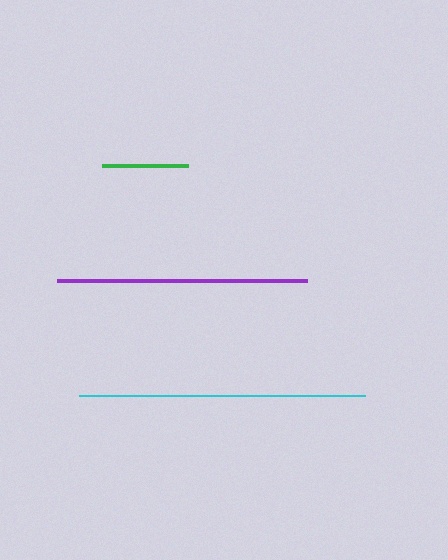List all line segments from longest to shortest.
From longest to shortest: cyan, purple, green.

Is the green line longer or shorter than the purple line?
The purple line is longer than the green line.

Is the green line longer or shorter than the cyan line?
The cyan line is longer than the green line.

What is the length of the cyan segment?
The cyan segment is approximately 286 pixels long.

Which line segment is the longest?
The cyan line is the longest at approximately 286 pixels.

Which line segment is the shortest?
The green line is the shortest at approximately 86 pixels.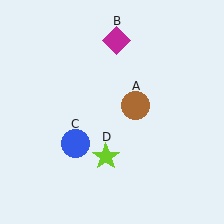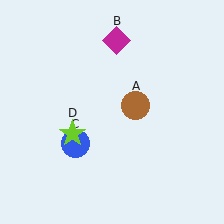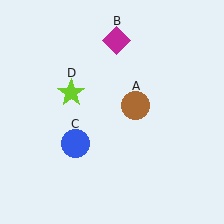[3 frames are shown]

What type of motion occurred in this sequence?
The lime star (object D) rotated clockwise around the center of the scene.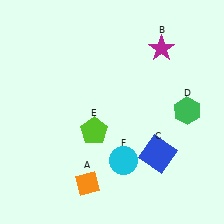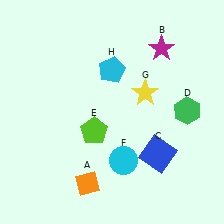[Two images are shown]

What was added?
A yellow star (G), a cyan pentagon (H) were added in Image 2.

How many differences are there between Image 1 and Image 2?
There are 2 differences between the two images.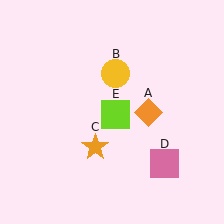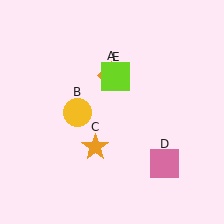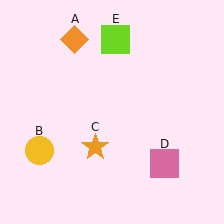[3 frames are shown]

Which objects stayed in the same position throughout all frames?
Orange star (object C) and pink square (object D) remained stationary.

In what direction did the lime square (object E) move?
The lime square (object E) moved up.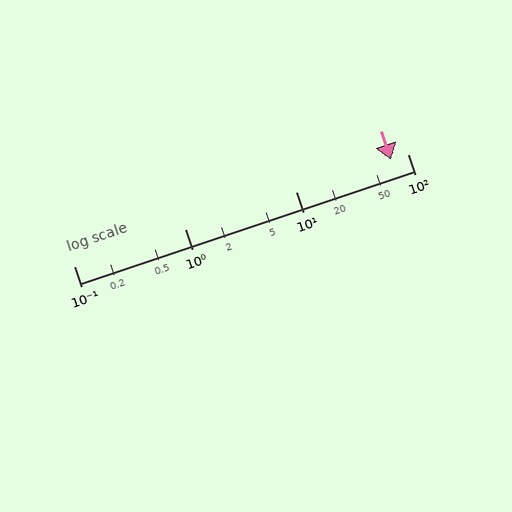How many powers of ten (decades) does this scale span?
The scale spans 3 decades, from 0.1 to 100.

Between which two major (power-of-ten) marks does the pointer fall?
The pointer is between 10 and 100.